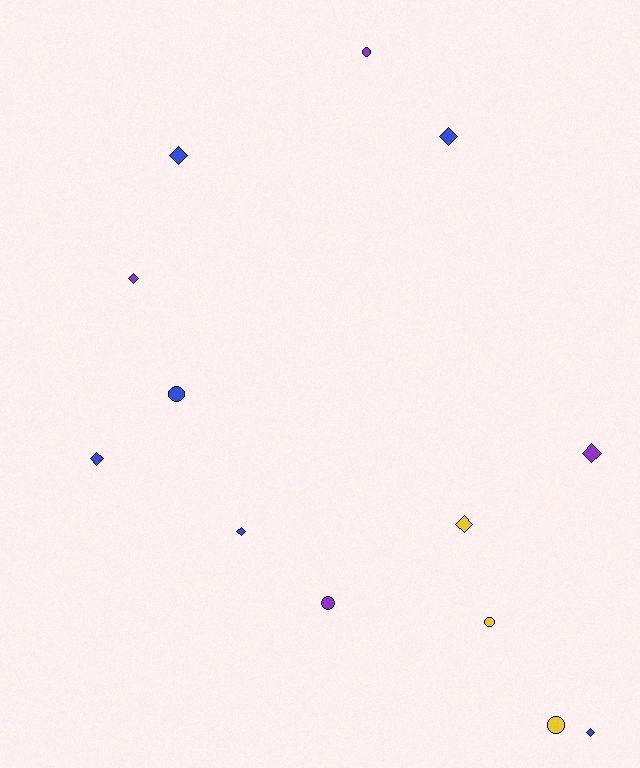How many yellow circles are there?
There are 2 yellow circles.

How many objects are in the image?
There are 13 objects.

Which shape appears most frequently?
Diamond, with 8 objects.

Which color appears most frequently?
Blue, with 6 objects.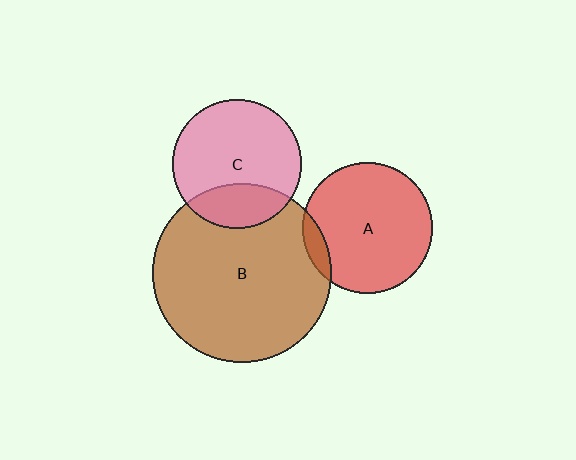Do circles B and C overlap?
Yes.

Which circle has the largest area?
Circle B (brown).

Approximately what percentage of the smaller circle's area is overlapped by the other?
Approximately 25%.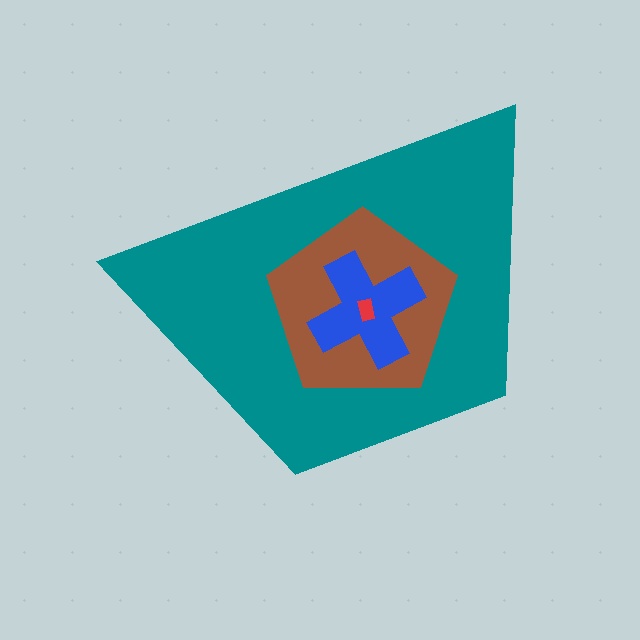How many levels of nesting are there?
4.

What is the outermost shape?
The teal trapezoid.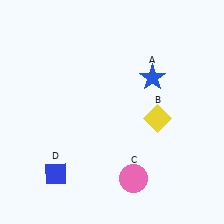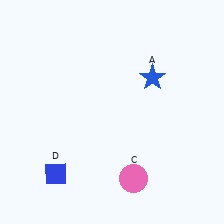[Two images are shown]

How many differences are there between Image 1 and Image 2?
There is 1 difference between the two images.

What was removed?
The yellow diamond (B) was removed in Image 2.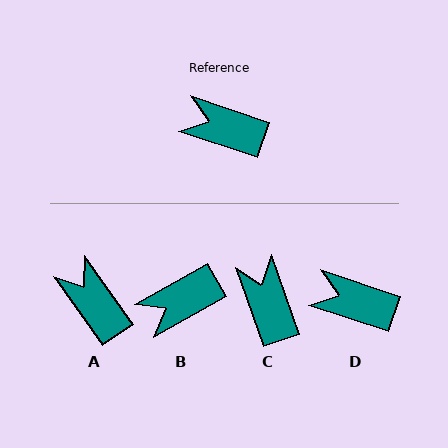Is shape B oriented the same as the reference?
No, it is off by about 48 degrees.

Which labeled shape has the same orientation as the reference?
D.